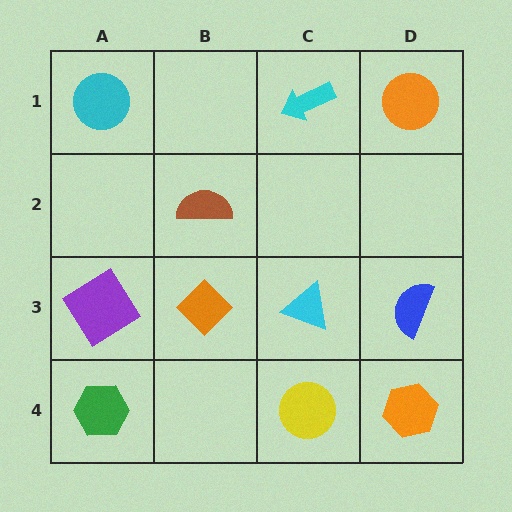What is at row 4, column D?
An orange hexagon.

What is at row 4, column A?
A green hexagon.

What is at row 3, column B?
An orange diamond.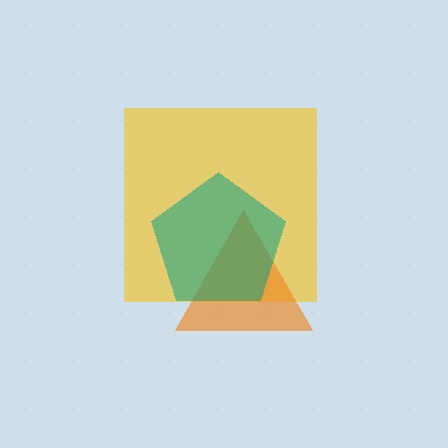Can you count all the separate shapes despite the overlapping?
Yes, there are 3 separate shapes.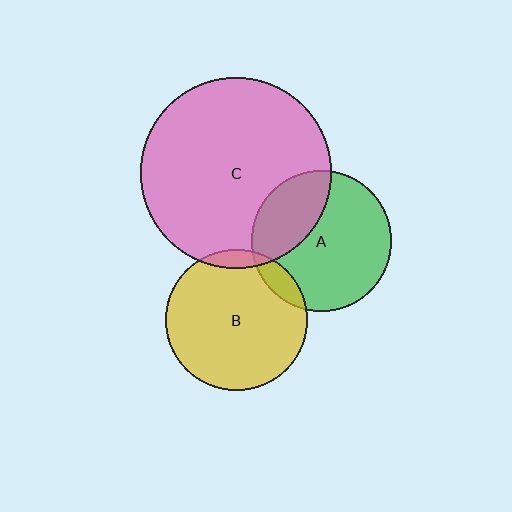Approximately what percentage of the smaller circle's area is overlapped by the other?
Approximately 30%.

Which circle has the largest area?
Circle C (pink).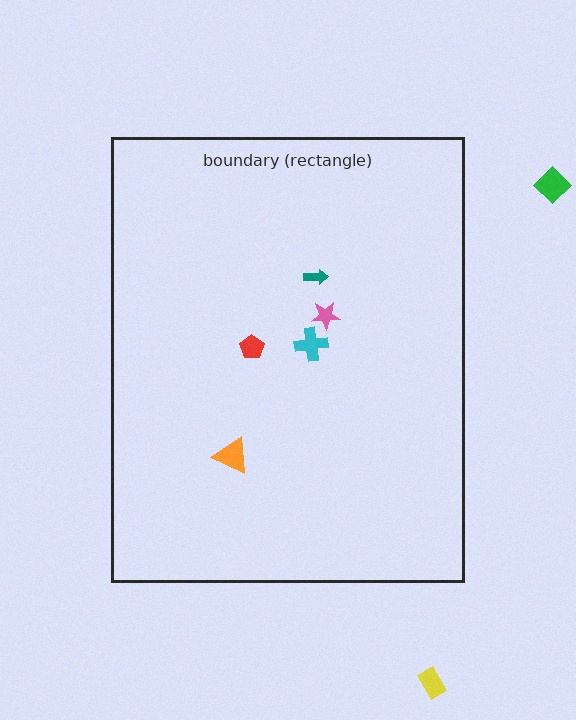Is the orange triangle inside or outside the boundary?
Inside.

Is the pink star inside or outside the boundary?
Inside.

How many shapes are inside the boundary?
5 inside, 2 outside.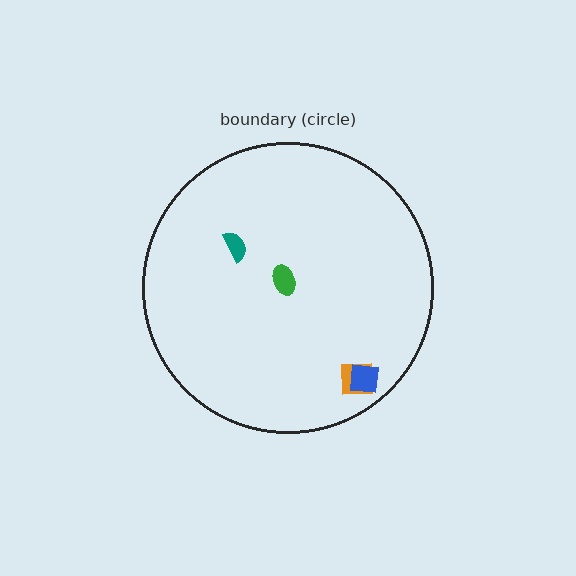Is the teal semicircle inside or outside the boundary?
Inside.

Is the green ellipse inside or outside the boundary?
Inside.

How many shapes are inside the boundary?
4 inside, 0 outside.